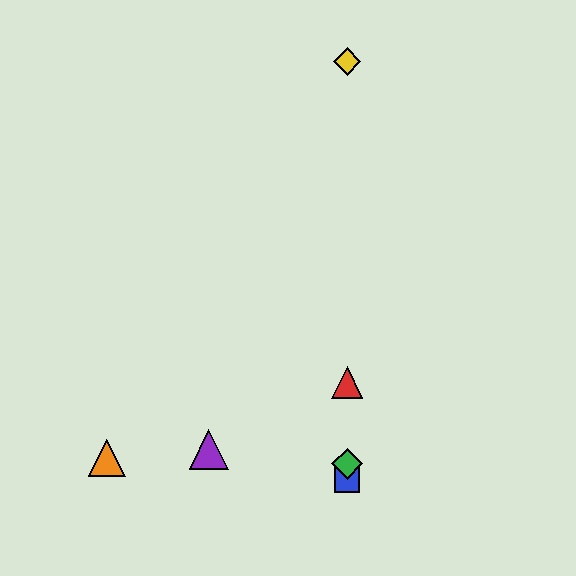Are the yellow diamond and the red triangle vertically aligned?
Yes, both are at x≈347.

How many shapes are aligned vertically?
4 shapes (the red triangle, the blue square, the green diamond, the yellow diamond) are aligned vertically.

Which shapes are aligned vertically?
The red triangle, the blue square, the green diamond, the yellow diamond are aligned vertically.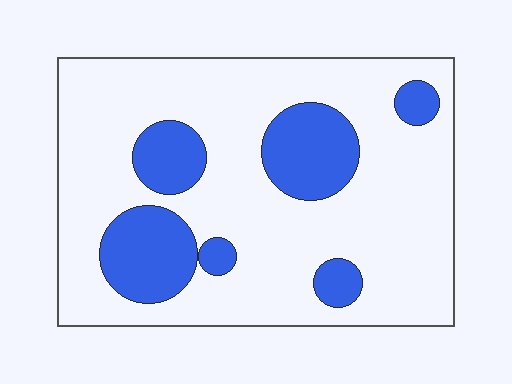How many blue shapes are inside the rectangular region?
6.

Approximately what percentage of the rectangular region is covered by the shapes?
Approximately 25%.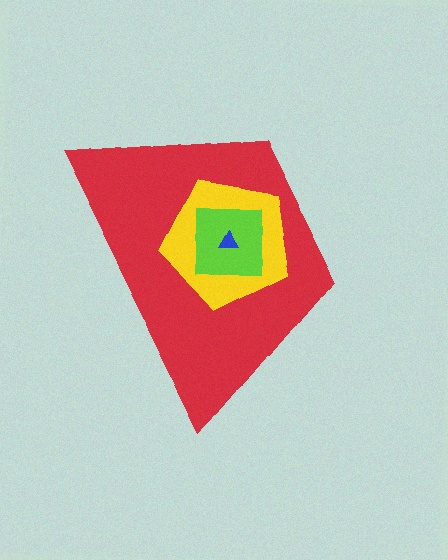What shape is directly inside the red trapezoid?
The yellow pentagon.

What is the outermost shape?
The red trapezoid.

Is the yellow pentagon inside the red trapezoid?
Yes.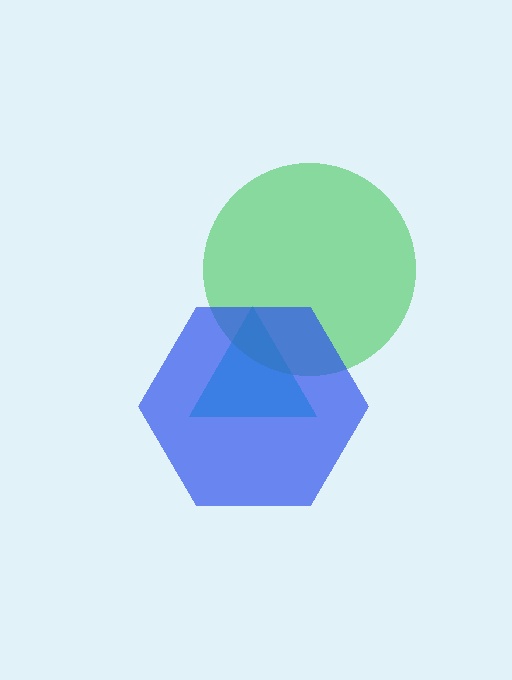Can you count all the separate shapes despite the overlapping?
Yes, there are 3 separate shapes.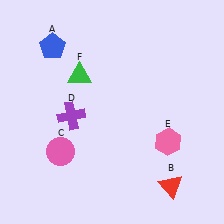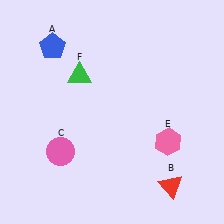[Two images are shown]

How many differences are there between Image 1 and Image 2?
There is 1 difference between the two images.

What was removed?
The purple cross (D) was removed in Image 2.